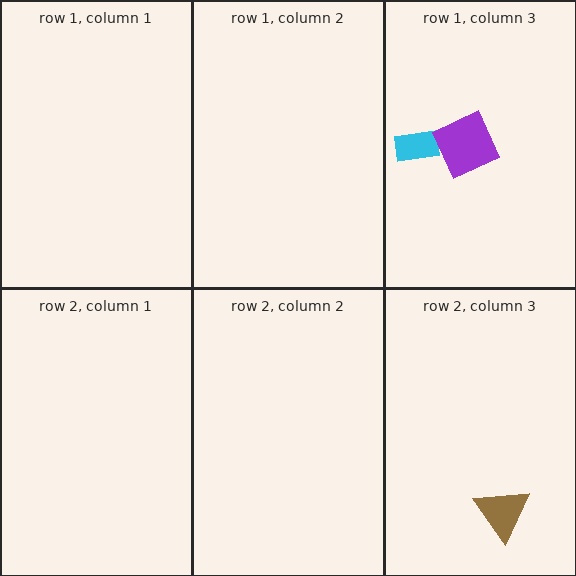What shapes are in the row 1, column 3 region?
The cyan rectangle, the purple square.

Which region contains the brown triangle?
The row 2, column 3 region.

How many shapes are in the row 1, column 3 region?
2.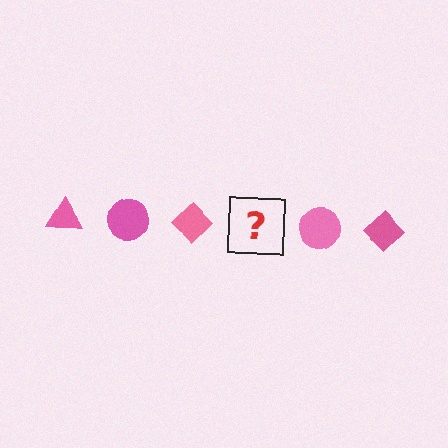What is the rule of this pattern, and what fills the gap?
The rule is that the pattern cycles through triangle, circle, diamond shapes in pink. The gap should be filled with a pink triangle.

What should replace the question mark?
The question mark should be replaced with a pink triangle.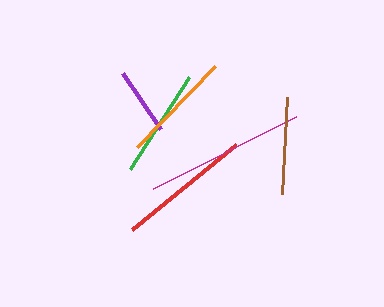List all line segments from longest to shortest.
From longest to shortest: magenta, red, orange, green, brown, purple.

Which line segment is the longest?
The magenta line is the longest at approximately 161 pixels.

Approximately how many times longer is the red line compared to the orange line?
The red line is approximately 1.2 times the length of the orange line.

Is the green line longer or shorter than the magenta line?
The magenta line is longer than the green line.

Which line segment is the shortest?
The purple line is the shortest at approximately 67 pixels.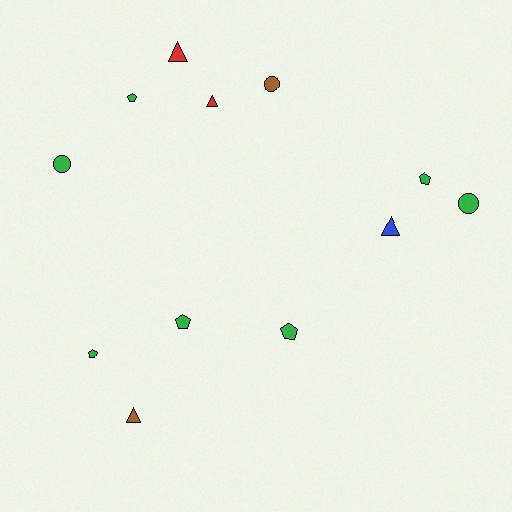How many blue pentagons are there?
There are no blue pentagons.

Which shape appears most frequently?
Pentagon, with 5 objects.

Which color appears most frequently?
Green, with 7 objects.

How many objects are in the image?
There are 12 objects.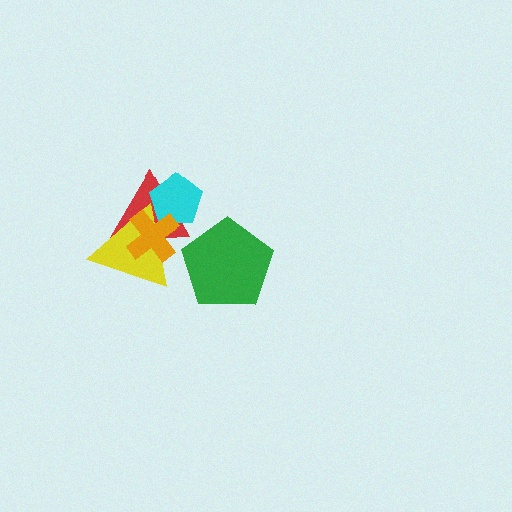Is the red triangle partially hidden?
Yes, it is partially covered by another shape.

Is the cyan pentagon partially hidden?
Yes, it is partially covered by another shape.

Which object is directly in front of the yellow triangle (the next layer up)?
The cyan pentagon is directly in front of the yellow triangle.